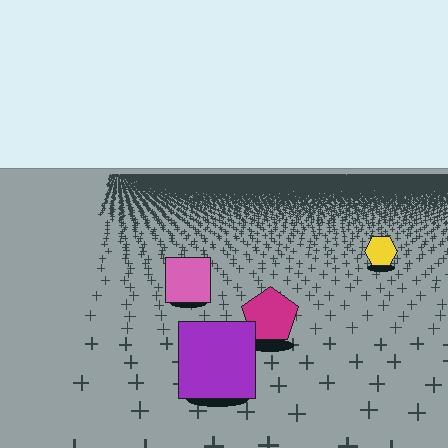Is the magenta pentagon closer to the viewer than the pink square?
Yes. The magenta pentagon is closer — you can tell from the texture gradient: the ground texture is coarser near it.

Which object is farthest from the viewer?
The yellow hexagon is farthest from the viewer. It appears smaller and the ground texture around it is denser.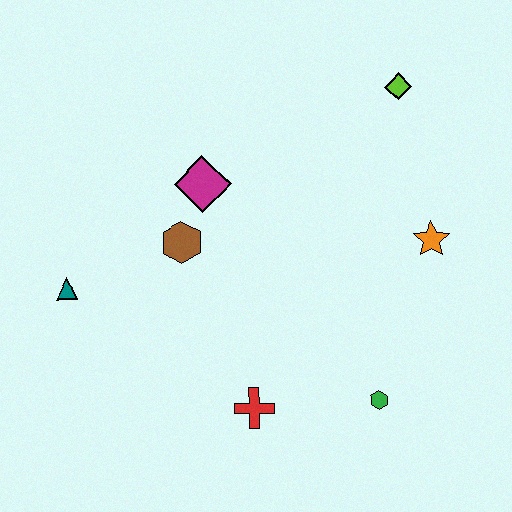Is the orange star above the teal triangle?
Yes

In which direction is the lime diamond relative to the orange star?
The lime diamond is above the orange star.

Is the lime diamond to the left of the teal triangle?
No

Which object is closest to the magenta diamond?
The brown hexagon is closest to the magenta diamond.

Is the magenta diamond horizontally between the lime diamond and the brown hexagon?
Yes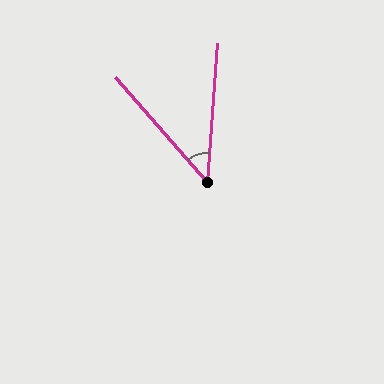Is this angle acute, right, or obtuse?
It is acute.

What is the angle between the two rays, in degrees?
Approximately 45 degrees.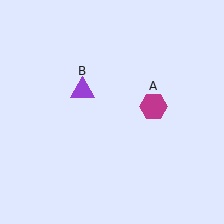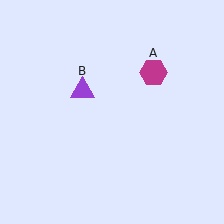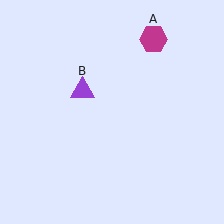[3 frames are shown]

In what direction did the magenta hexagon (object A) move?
The magenta hexagon (object A) moved up.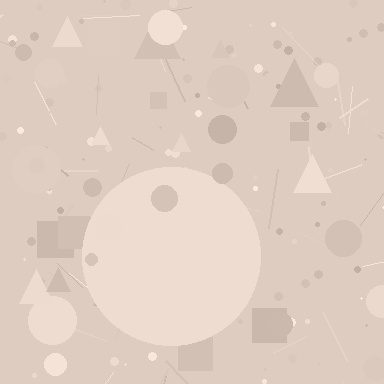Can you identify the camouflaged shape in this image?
The camouflaged shape is a circle.